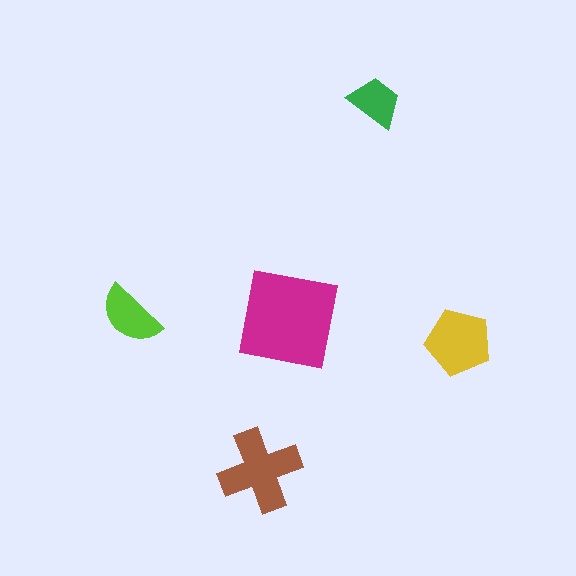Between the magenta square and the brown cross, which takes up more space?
The magenta square.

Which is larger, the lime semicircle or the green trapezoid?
The lime semicircle.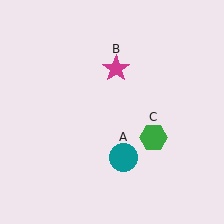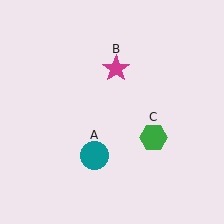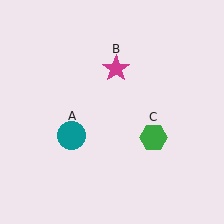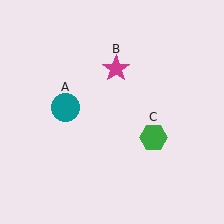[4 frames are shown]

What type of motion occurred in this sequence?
The teal circle (object A) rotated clockwise around the center of the scene.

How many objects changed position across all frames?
1 object changed position: teal circle (object A).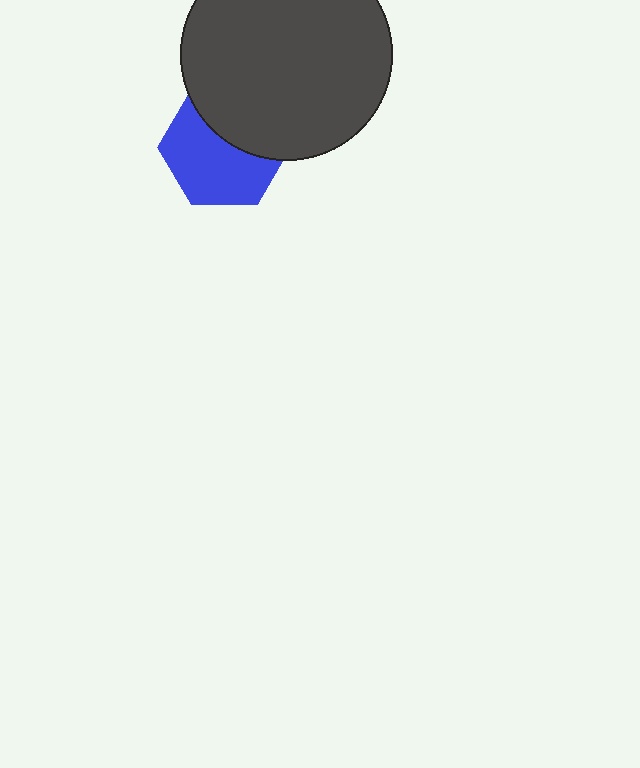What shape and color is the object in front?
The object in front is a dark gray circle.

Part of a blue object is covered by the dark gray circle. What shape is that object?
It is a hexagon.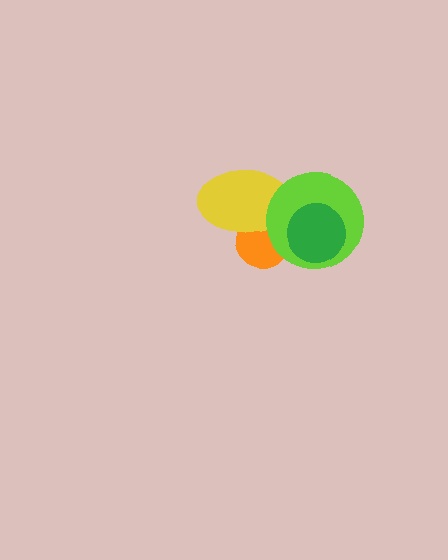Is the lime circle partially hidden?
Yes, it is partially covered by another shape.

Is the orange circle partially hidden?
Yes, it is partially covered by another shape.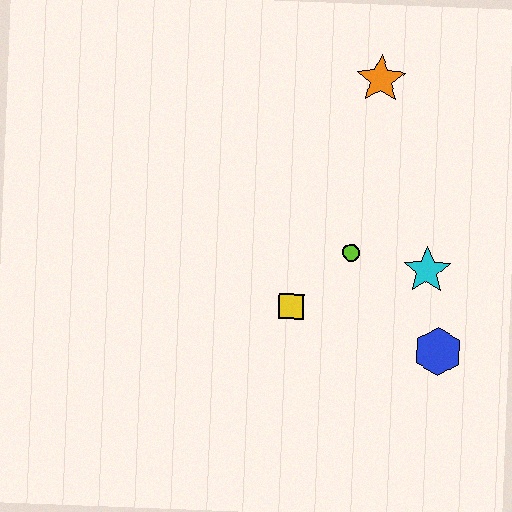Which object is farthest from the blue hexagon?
The orange star is farthest from the blue hexagon.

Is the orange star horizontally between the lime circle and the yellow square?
No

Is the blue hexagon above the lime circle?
No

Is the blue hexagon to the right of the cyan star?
Yes